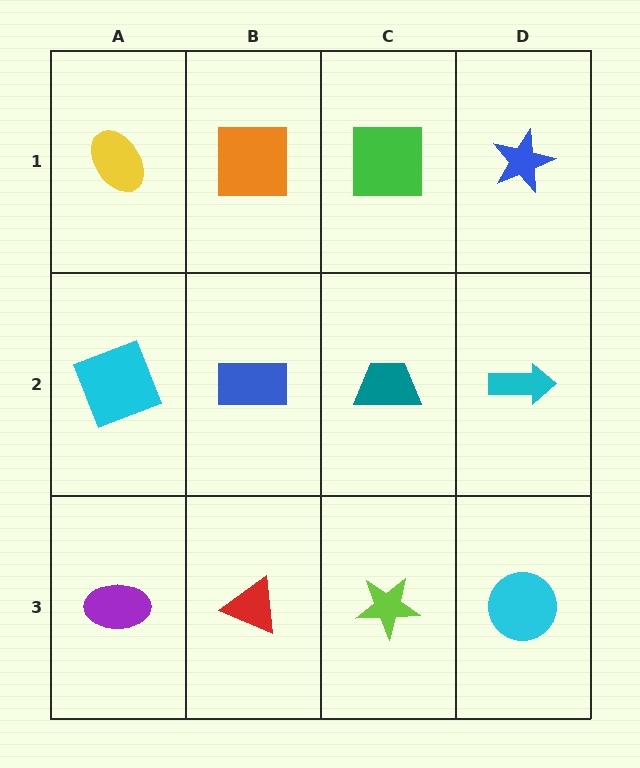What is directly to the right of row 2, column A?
A blue rectangle.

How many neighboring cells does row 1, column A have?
2.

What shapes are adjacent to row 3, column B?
A blue rectangle (row 2, column B), a purple ellipse (row 3, column A), a lime star (row 3, column C).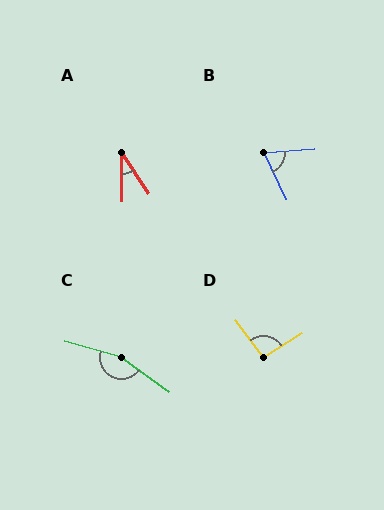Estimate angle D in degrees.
Approximately 95 degrees.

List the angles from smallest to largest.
A (33°), B (69°), D (95°), C (160°).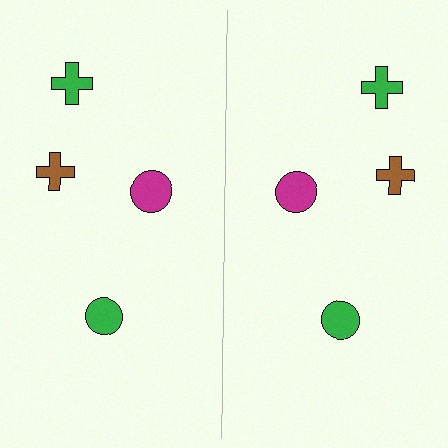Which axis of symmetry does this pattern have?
The pattern has a vertical axis of symmetry running through the center of the image.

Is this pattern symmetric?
Yes, this pattern has bilateral (reflection) symmetry.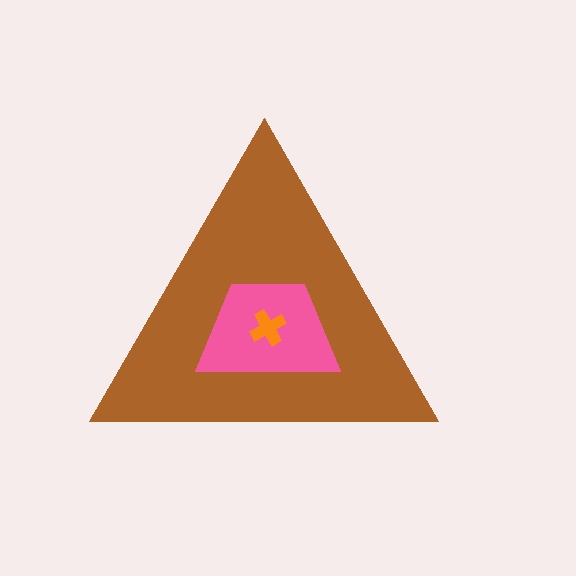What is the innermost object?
The orange cross.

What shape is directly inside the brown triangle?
The pink trapezoid.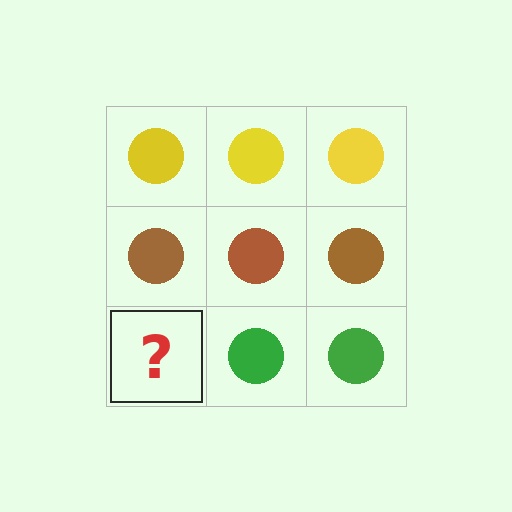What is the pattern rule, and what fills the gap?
The rule is that each row has a consistent color. The gap should be filled with a green circle.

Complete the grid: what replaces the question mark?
The question mark should be replaced with a green circle.